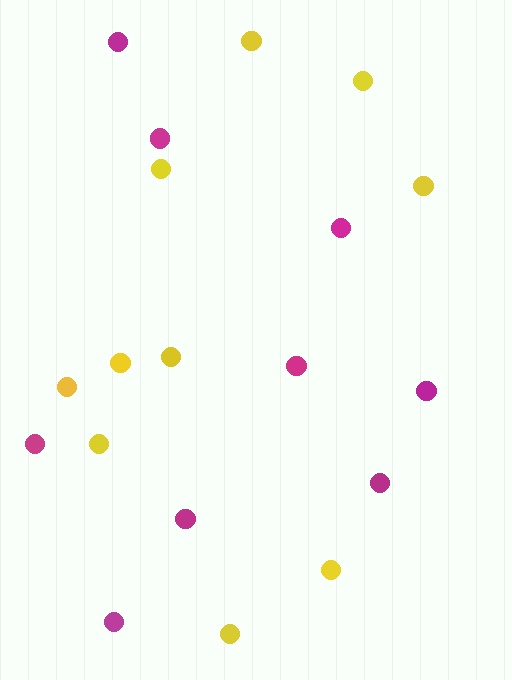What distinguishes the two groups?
There are 2 groups: one group of yellow circles (10) and one group of magenta circles (9).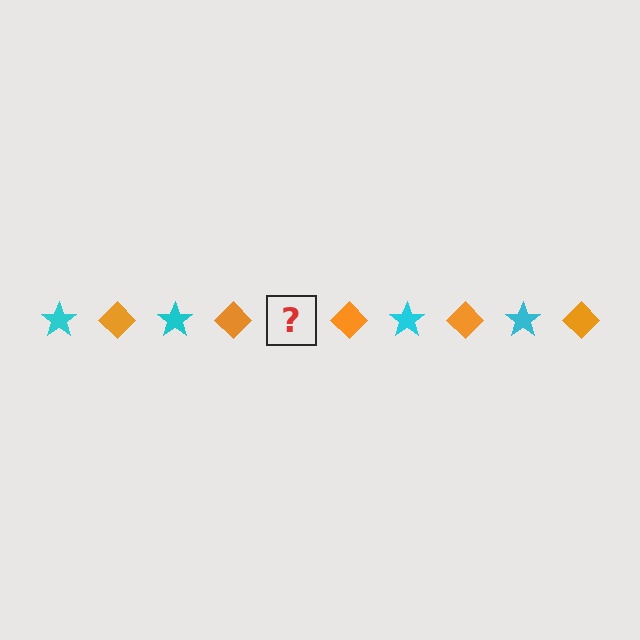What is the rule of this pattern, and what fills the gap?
The rule is that the pattern alternates between cyan star and orange diamond. The gap should be filled with a cyan star.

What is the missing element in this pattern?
The missing element is a cyan star.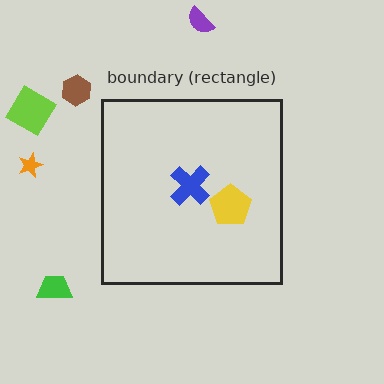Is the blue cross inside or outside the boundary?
Inside.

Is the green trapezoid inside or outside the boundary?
Outside.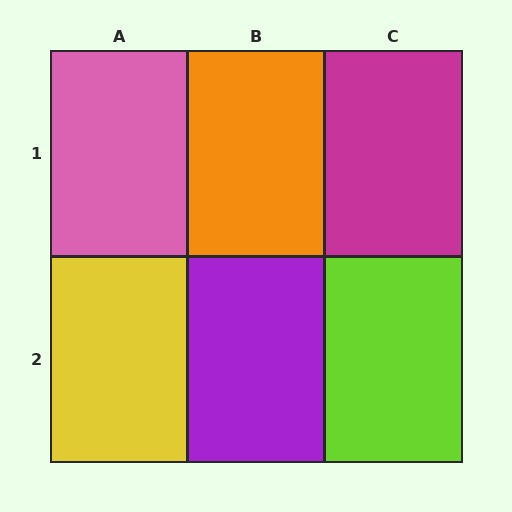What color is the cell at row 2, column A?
Yellow.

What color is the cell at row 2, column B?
Purple.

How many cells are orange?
1 cell is orange.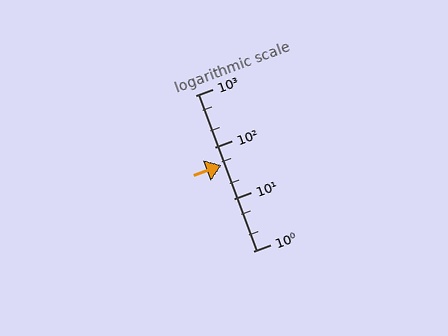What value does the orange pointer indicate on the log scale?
The pointer indicates approximately 45.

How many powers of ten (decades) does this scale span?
The scale spans 3 decades, from 1 to 1000.